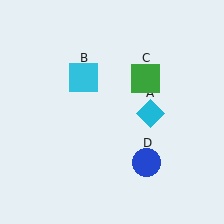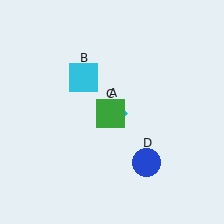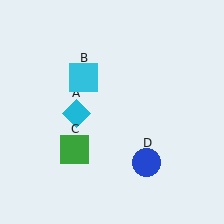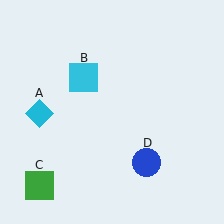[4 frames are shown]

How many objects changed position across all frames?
2 objects changed position: cyan diamond (object A), green square (object C).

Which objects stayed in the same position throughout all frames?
Cyan square (object B) and blue circle (object D) remained stationary.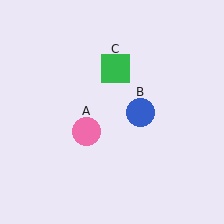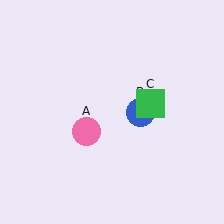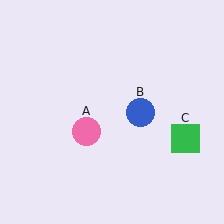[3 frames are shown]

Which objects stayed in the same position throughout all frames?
Pink circle (object A) and blue circle (object B) remained stationary.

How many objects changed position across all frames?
1 object changed position: green square (object C).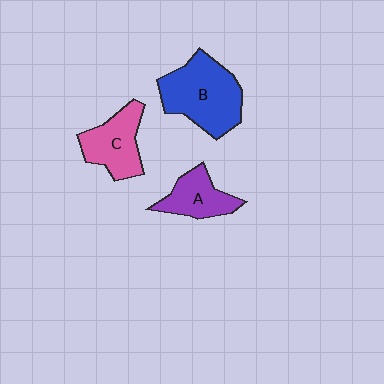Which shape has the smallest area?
Shape A (purple).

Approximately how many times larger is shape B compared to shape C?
Approximately 1.5 times.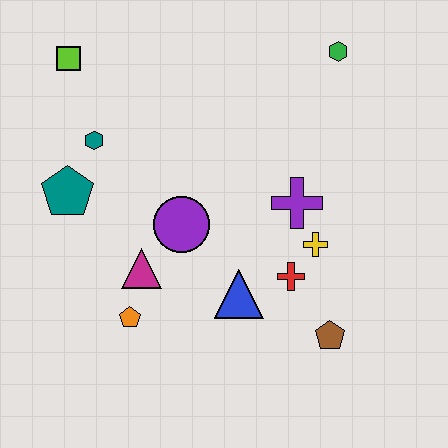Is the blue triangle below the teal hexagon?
Yes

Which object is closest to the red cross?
The yellow cross is closest to the red cross.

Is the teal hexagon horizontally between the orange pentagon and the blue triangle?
No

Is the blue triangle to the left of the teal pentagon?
No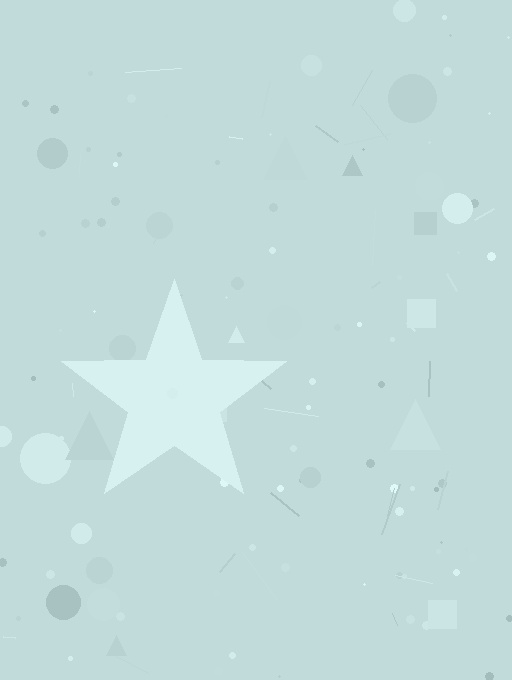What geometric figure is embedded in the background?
A star is embedded in the background.